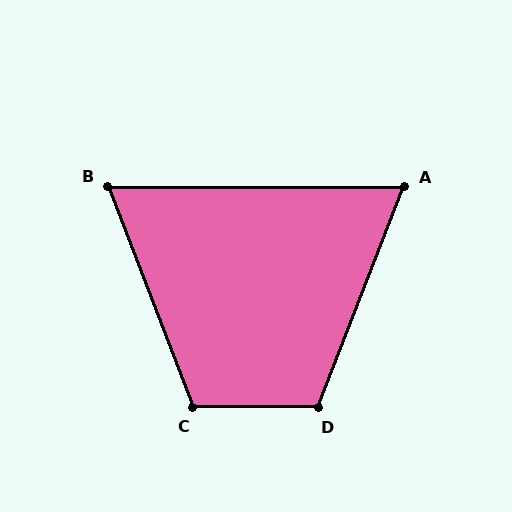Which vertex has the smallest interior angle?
A, at approximately 69 degrees.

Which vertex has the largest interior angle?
C, at approximately 111 degrees.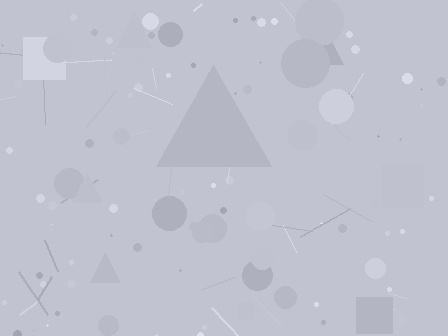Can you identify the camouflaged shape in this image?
The camouflaged shape is a triangle.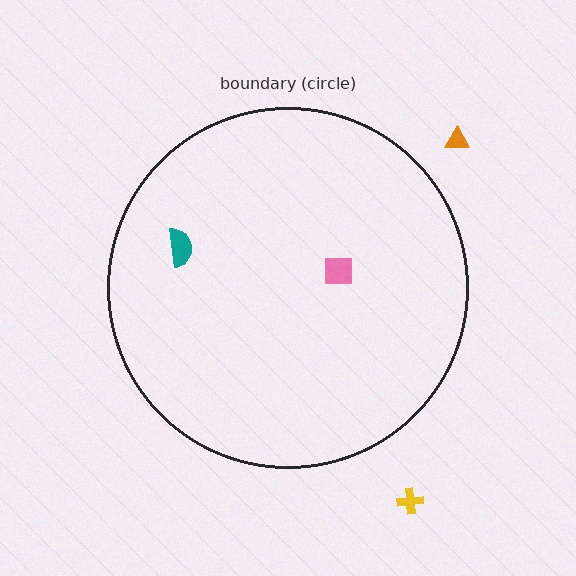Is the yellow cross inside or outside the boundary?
Outside.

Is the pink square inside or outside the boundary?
Inside.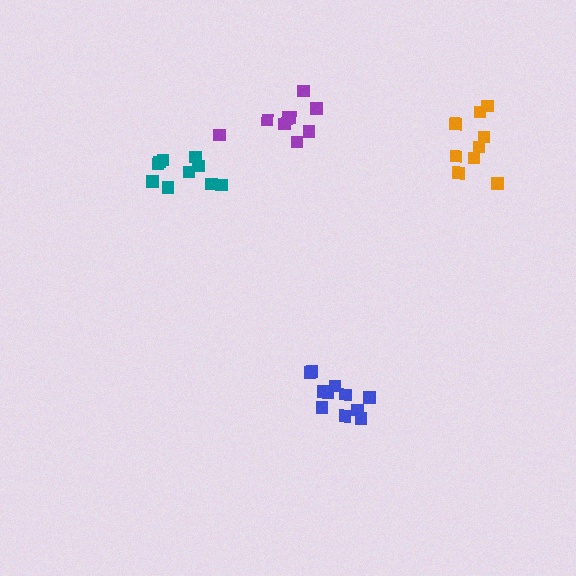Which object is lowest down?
The blue cluster is bottommost.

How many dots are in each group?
Group 1: 10 dots, Group 2: 11 dots, Group 3: 10 dots, Group 4: 9 dots (40 total).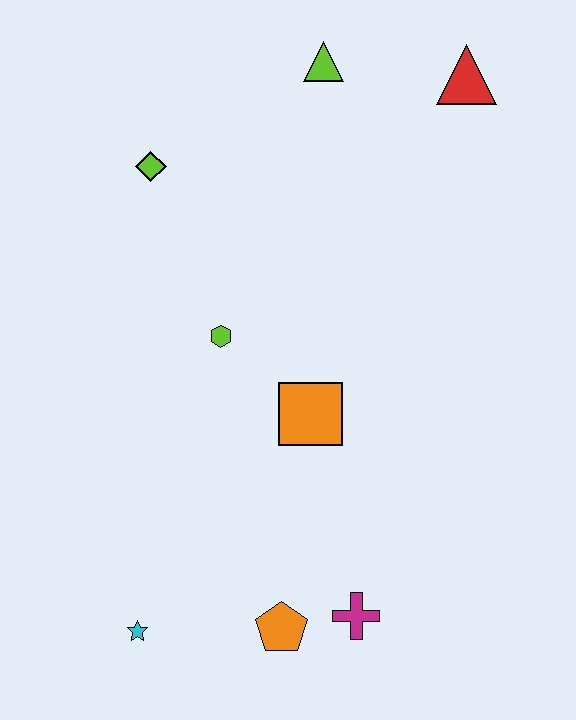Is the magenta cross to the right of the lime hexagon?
Yes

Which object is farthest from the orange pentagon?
The red triangle is farthest from the orange pentagon.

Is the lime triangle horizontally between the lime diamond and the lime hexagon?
No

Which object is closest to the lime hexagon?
The orange square is closest to the lime hexagon.